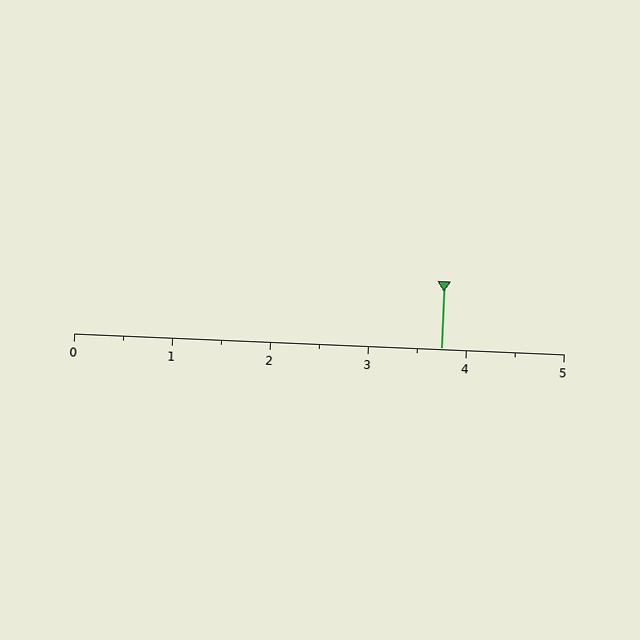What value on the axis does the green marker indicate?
The marker indicates approximately 3.8.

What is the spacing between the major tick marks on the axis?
The major ticks are spaced 1 apart.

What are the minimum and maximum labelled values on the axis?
The axis runs from 0 to 5.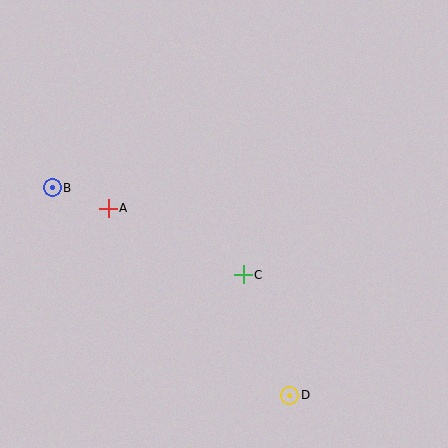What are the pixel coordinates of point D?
Point D is at (290, 395).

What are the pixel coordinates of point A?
Point A is at (108, 208).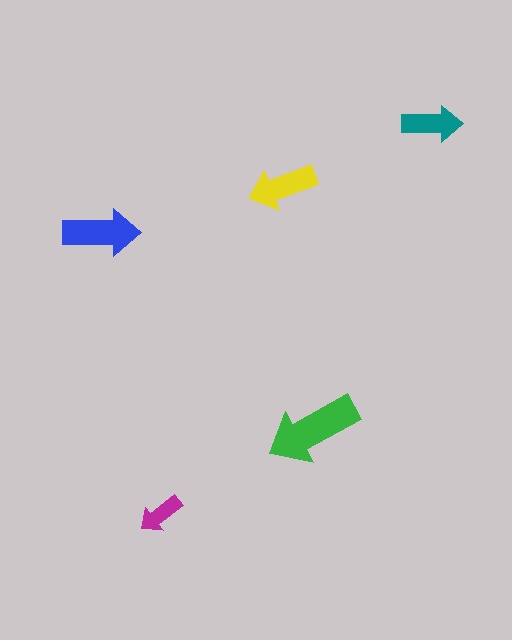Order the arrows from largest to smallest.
the green one, the blue one, the yellow one, the teal one, the magenta one.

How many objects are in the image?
There are 5 objects in the image.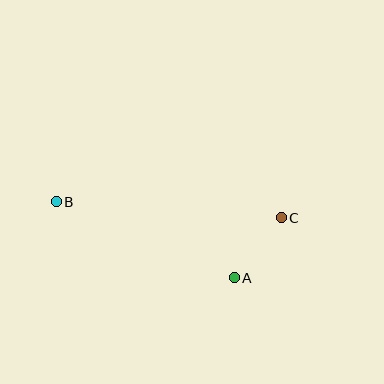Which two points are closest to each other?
Points A and C are closest to each other.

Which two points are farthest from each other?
Points B and C are farthest from each other.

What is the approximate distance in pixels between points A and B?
The distance between A and B is approximately 193 pixels.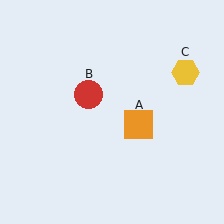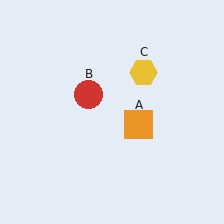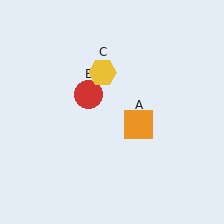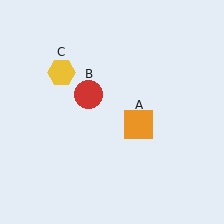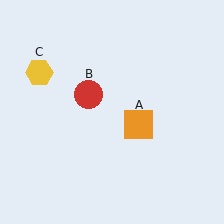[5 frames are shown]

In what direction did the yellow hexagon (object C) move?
The yellow hexagon (object C) moved left.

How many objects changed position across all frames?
1 object changed position: yellow hexagon (object C).